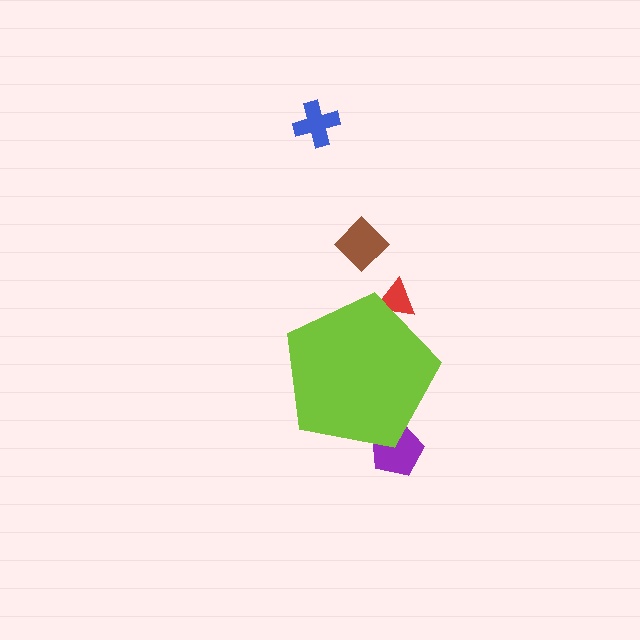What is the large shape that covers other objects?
A lime pentagon.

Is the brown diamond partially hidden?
No, the brown diamond is fully visible.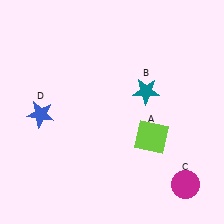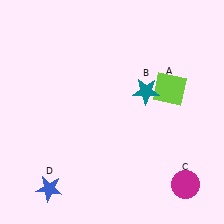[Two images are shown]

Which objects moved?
The objects that moved are: the lime square (A), the blue star (D).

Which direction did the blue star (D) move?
The blue star (D) moved down.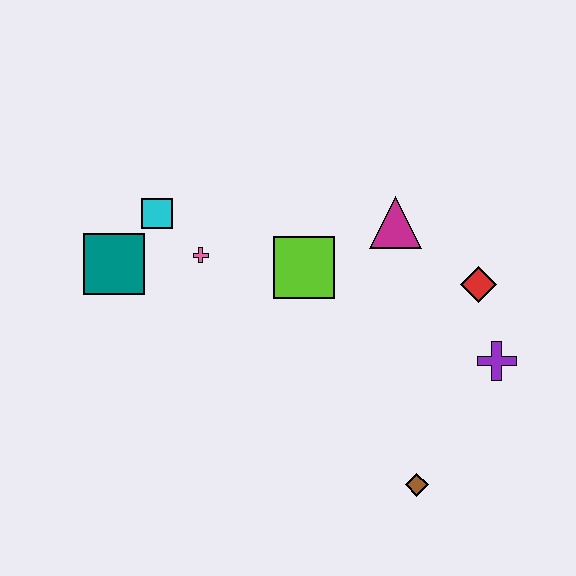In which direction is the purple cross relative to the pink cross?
The purple cross is to the right of the pink cross.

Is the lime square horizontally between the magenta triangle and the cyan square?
Yes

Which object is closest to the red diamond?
The purple cross is closest to the red diamond.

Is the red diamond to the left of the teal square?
No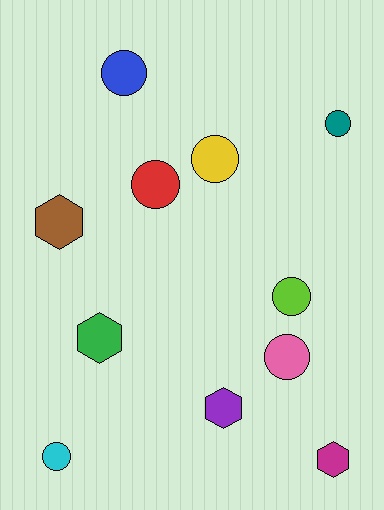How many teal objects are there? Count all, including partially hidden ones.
There is 1 teal object.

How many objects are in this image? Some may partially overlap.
There are 11 objects.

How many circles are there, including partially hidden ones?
There are 7 circles.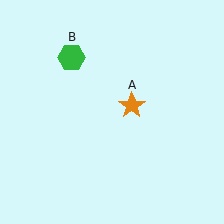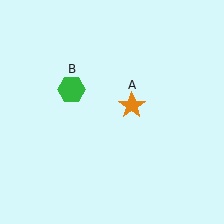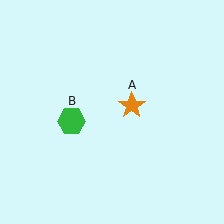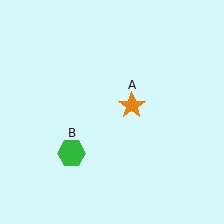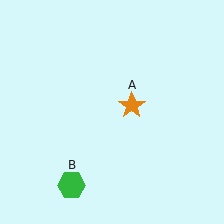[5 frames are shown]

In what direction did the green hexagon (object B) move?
The green hexagon (object B) moved down.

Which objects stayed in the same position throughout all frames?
Orange star (object A) remained stationary.